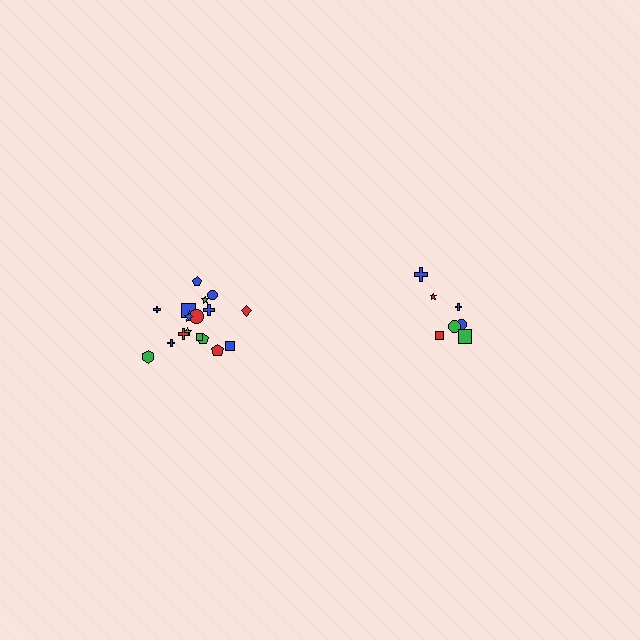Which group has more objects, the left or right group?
The left group.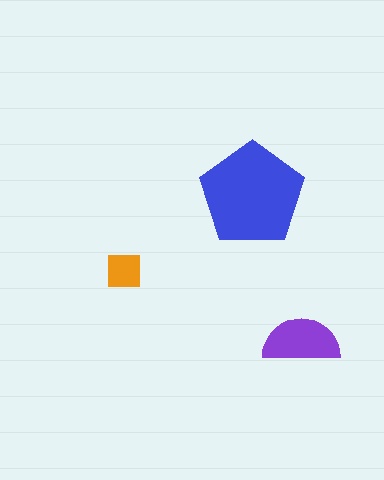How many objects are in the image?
There are 3 objects in the image.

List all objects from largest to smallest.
The blue pentagon, the purple semicircle, the orange square.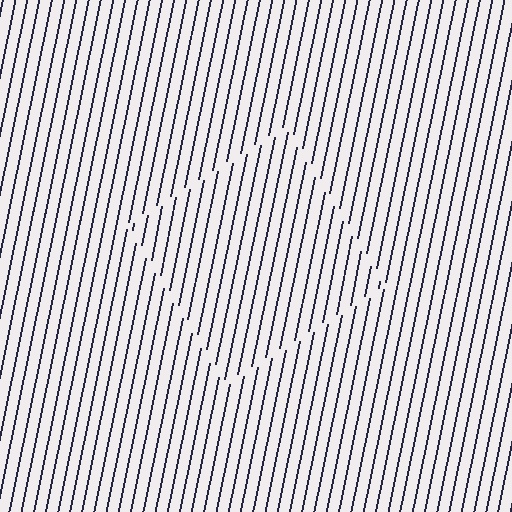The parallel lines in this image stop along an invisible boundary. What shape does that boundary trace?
An illusory square. The interior of the shape contains the same grating, shifted by half a period — the contour is defined by the phase discontinuity where line-ends from the inner and outer gratings abut.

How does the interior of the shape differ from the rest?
The interior of the shape contains the same grating, shifted by half a period — the contour is defined by the phase discontinuity where line-ends from the inner and outer gratings abut.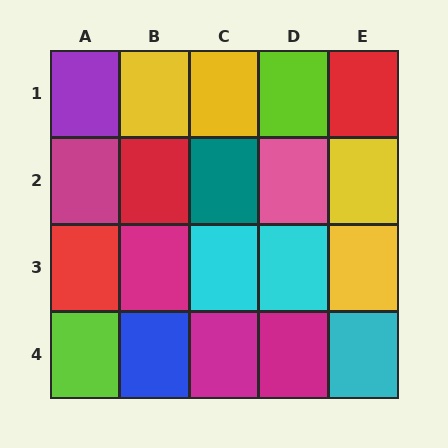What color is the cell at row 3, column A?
Red.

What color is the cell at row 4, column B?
Blue.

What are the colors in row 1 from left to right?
Purple, yellow, yellow, lime, red.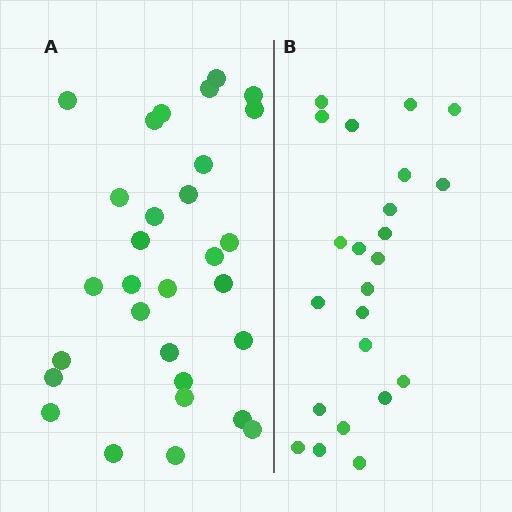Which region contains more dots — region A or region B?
Region A (the left region) has more dots.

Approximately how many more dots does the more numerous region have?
Region A has roughly 8 or so more dots than region B.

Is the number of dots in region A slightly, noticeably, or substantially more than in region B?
Region A has noticeably more, but not dramatically so. The ratio is roughly 1.3 to 1.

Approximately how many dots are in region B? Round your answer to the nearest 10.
About 20 dots. (The exact count is 23, which rounds to 20.)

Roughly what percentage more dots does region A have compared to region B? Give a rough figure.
About 30% more.